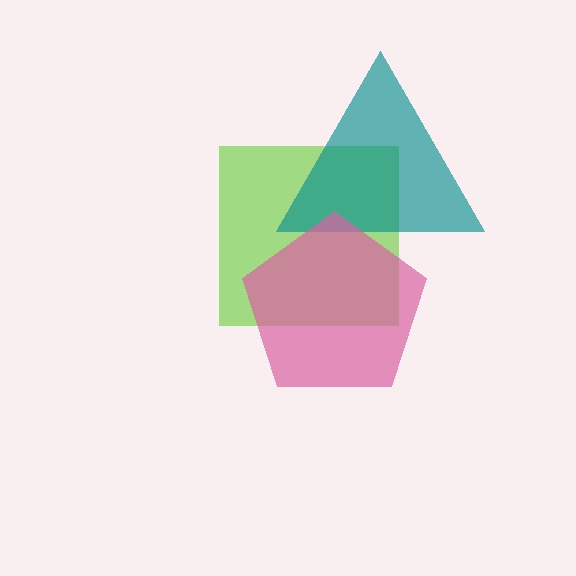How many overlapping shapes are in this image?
There are 3 overlapping shapes in the image.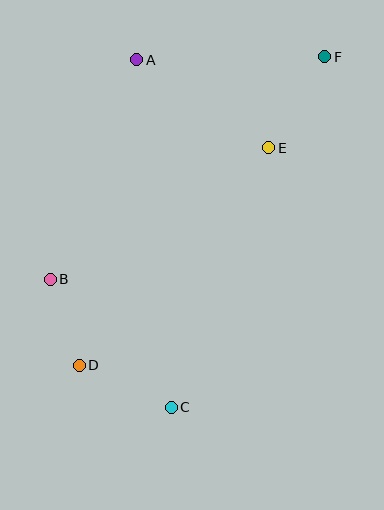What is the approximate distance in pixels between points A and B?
The distance between A and B is approximately 236 pixels.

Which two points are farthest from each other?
Points D and F are farthest from each other.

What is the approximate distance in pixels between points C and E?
The distance between C and E is approximately 277 pixels.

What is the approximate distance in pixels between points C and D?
The distance between C and D is approximately 101 pixels.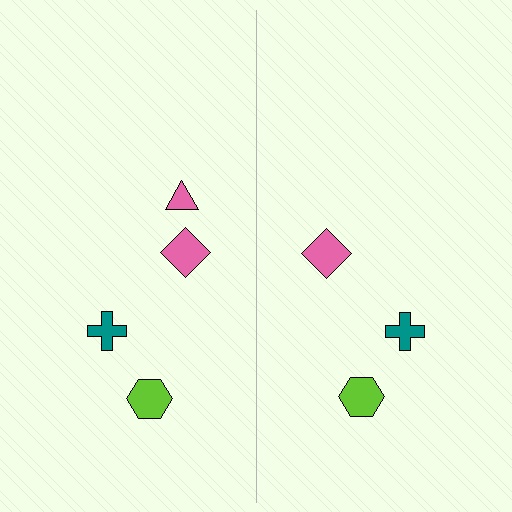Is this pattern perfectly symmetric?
No, the pattern is not perfectly symmetric. A pink triangle is missing from the right side.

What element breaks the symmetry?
A pink triangle is missing from the right side.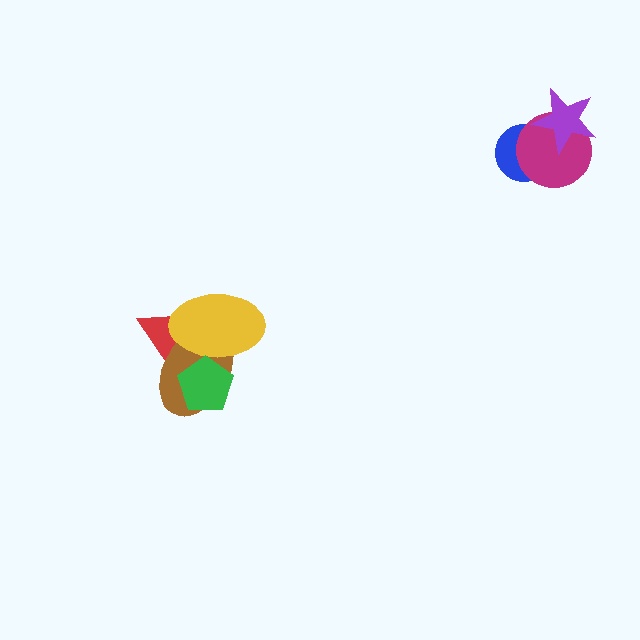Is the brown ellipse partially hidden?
Yes, it is partially covered by another shape.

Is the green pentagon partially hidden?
No, no other shape covers it.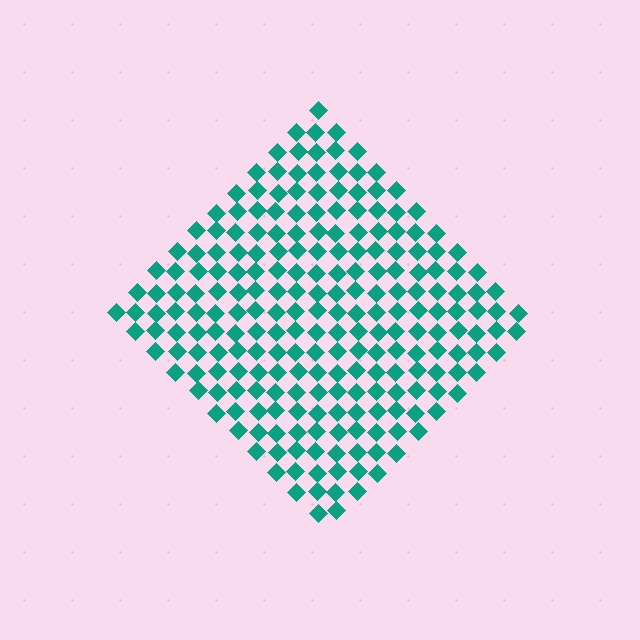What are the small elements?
The small elements are diamonds.